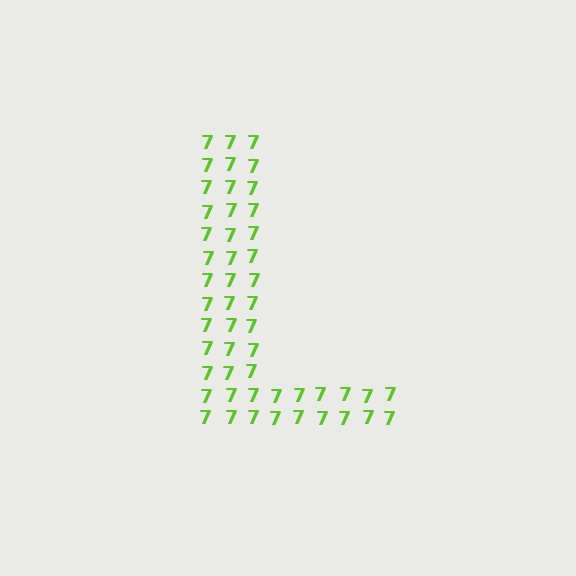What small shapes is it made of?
It is made of small digit 7's.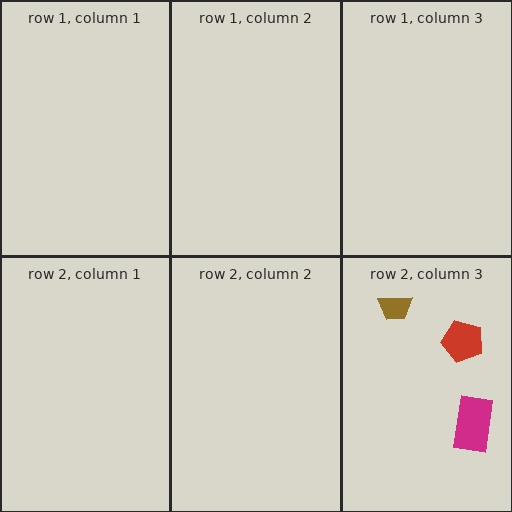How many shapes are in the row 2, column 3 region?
3.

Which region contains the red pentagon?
The row 2, column 3 region.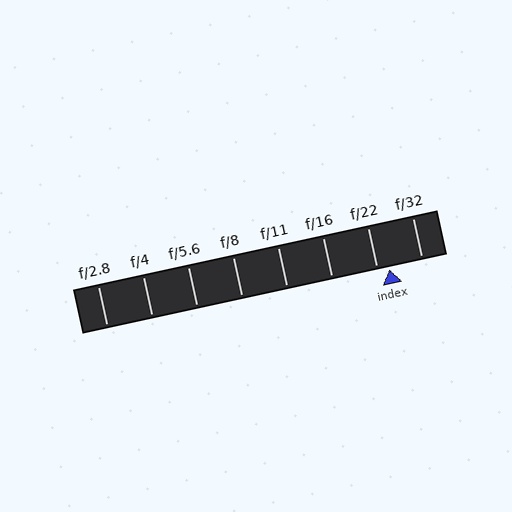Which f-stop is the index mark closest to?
The index mark is closest to f/22.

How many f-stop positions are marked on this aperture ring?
There are 8 f-stop positions marked.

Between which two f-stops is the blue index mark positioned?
The index mark is between f/22 and f/32.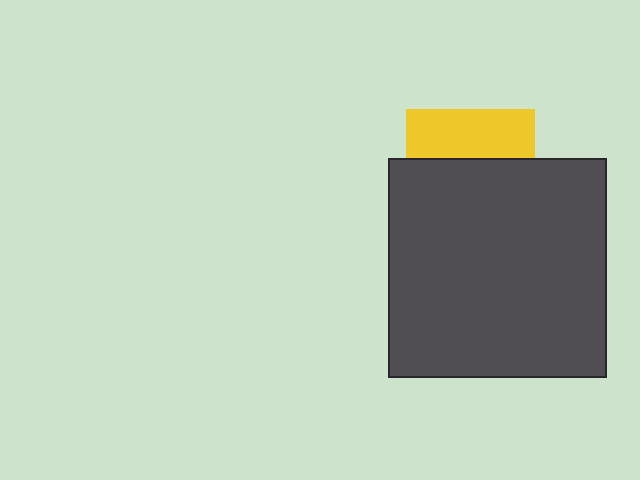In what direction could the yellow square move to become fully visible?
The yellow square could move up. That would shift it out from behind the dark gray square entirely.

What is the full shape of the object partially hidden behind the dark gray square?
The partially hidden object is a yellow square.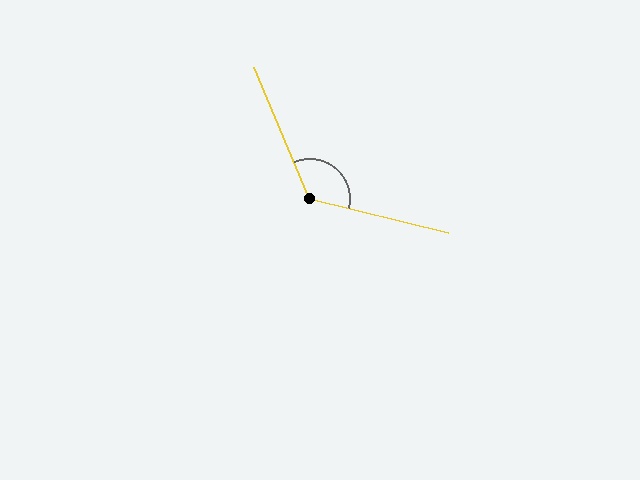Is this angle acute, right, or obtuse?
It is obtuse.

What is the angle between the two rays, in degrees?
Approximately 126 degrees.